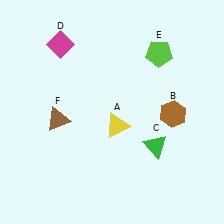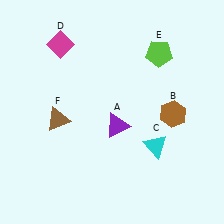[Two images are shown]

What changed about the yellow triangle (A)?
In Image 1, A is yellow. In Image 2, it changed to purple.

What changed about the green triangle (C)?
In Image 1, C is green. In Image 2, it changed to cyan.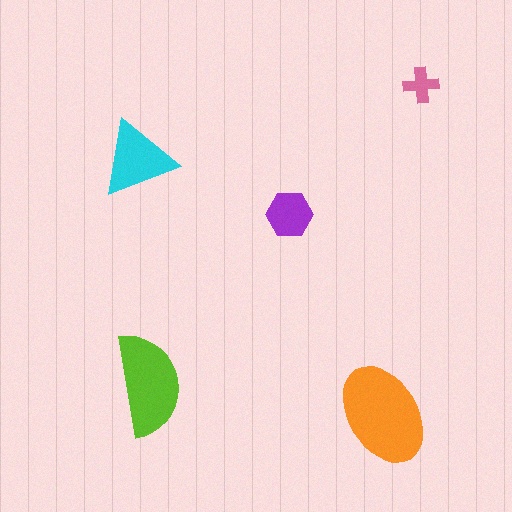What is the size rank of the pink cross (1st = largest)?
5th.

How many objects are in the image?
There are 5 objects in the image.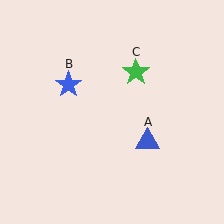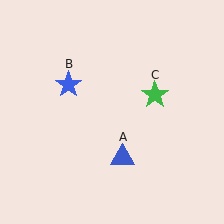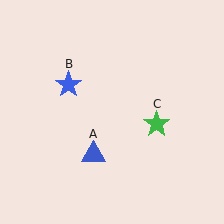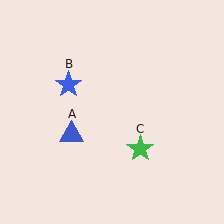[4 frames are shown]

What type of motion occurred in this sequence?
The blue triangle (object A), green star (object C) rotated clockwise around the center of the scene.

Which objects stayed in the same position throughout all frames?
Blue star (object B) remained stationary.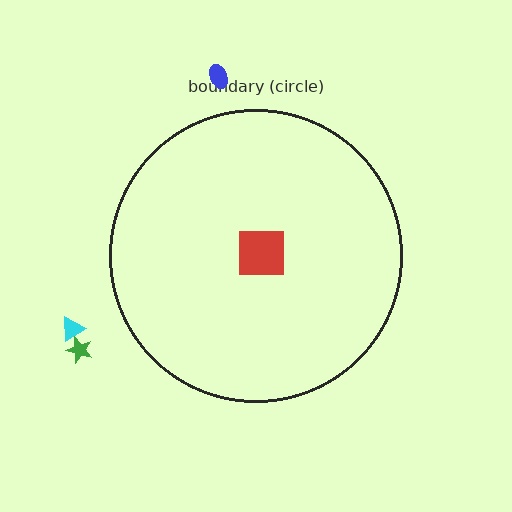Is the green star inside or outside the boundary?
Outside.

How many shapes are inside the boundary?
1 inside, 3 outside.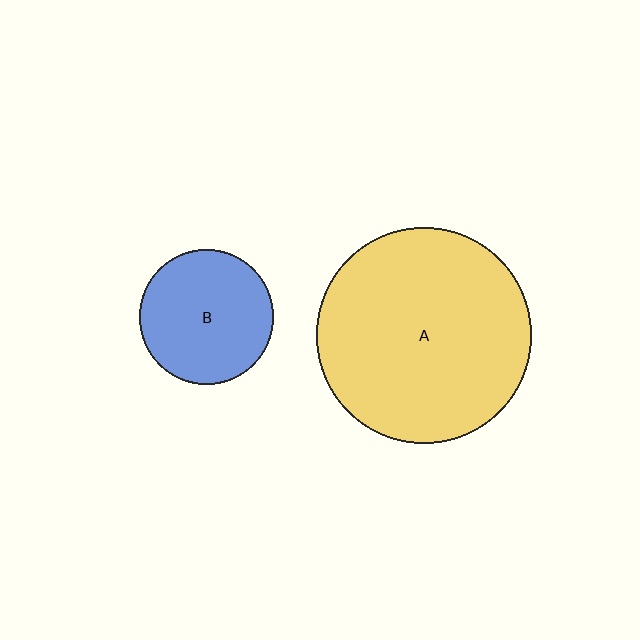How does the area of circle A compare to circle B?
Approximately 2.5 times.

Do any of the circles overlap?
No, none of the circles overlap.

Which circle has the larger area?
Circle A (yellow).